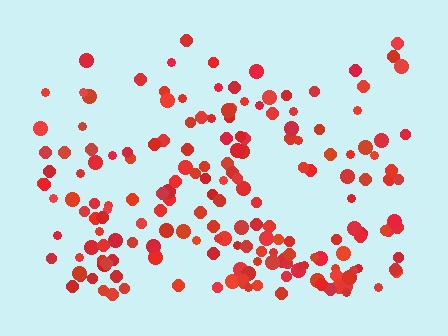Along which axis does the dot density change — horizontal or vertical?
Vertical.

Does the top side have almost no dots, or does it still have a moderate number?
Still a moderate number, just noticeably fewer than the bottom.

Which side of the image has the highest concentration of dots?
The bottom.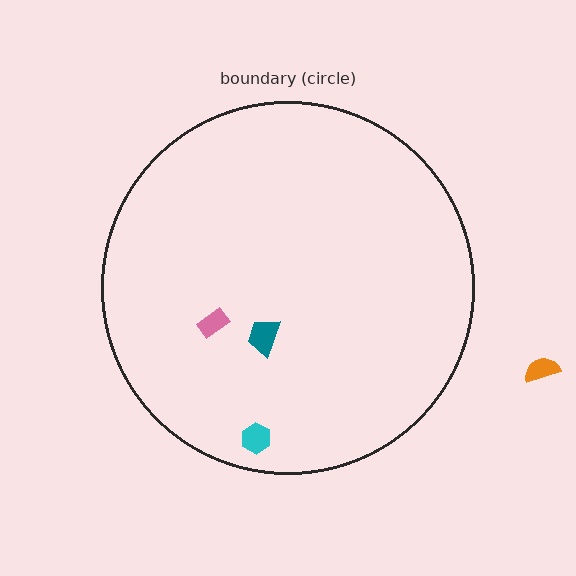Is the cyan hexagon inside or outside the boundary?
Inside.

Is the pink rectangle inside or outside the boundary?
Inside.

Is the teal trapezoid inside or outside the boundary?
Inside.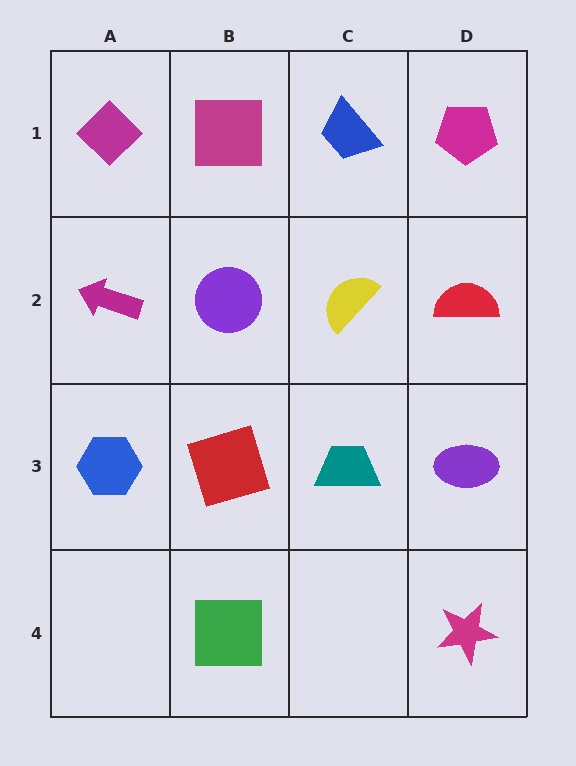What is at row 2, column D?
A red semicircle.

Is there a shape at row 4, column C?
No, that cell is empty.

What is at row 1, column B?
A magenta square.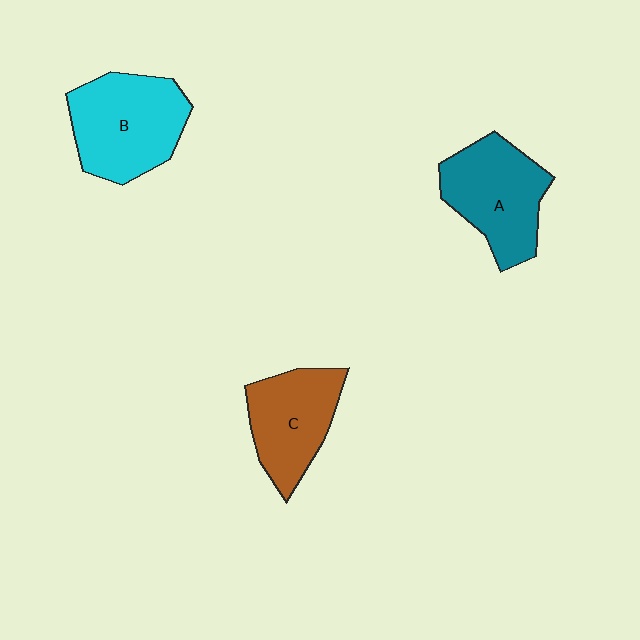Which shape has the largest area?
Shape B (cyan).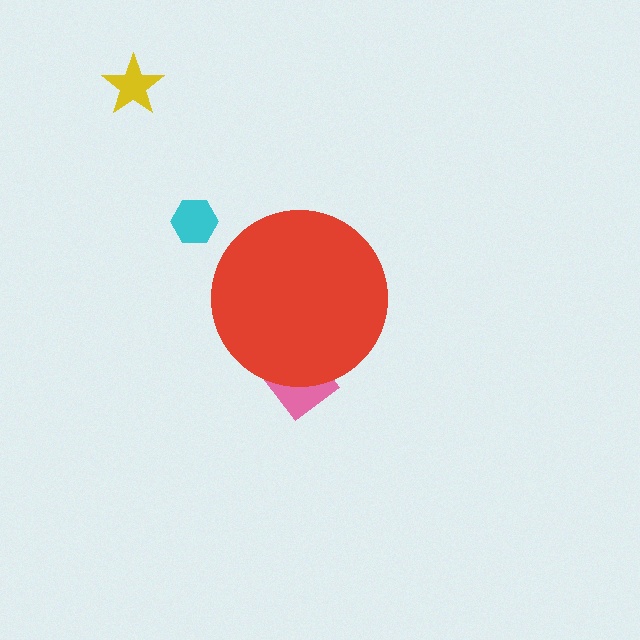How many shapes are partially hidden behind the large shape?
1 shape is partially hidden.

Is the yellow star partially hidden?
No, the yellow star is fully visible.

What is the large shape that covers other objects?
A red circle.